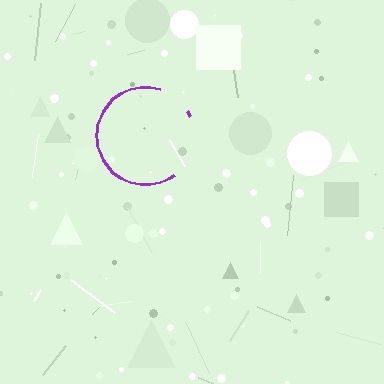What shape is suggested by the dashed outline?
The dashed outline suggests a circle.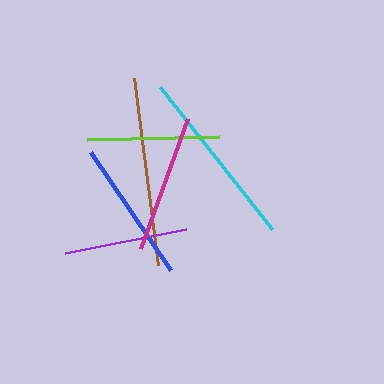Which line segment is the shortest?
The purple line is the shortest at approximately 122 pixels.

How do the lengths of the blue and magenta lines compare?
The blue and magenta lines are approximately the same length.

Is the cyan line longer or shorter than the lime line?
The cyan line is longer than the lime line.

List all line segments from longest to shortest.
From longest to shortest: brown, cyan, blue, magenta, lime, purple.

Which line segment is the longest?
The brown line is the longest at approximately 188 pixels.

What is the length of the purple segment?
The purple segment is approximately 122 pixels long.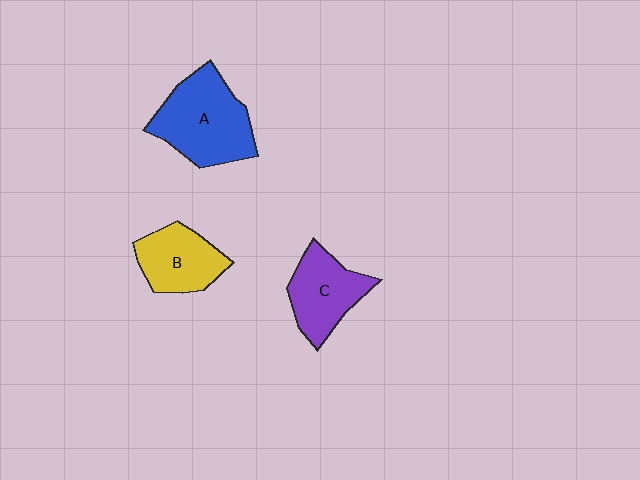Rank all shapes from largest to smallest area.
From largest to smallest: A (blue), C (purple), B (yellow).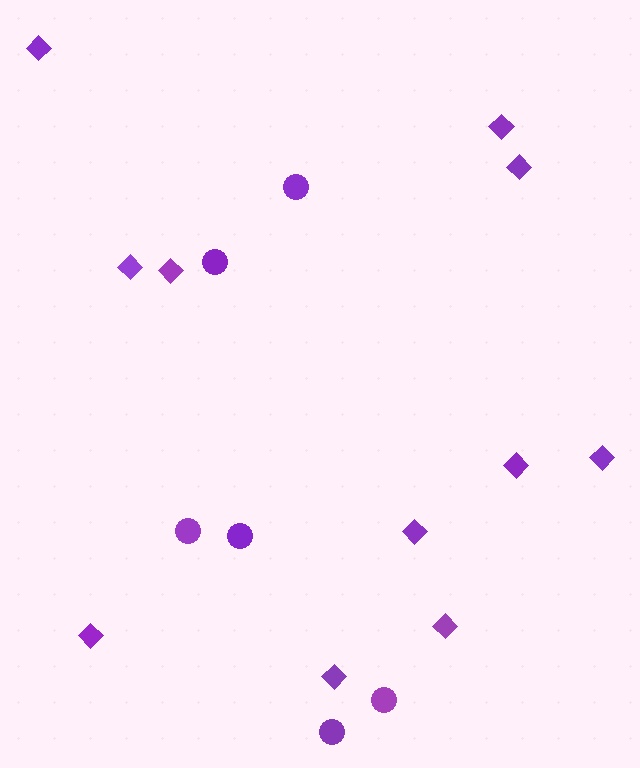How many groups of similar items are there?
There are 2 groups: one group of circles (6) and one group of diamonds (11).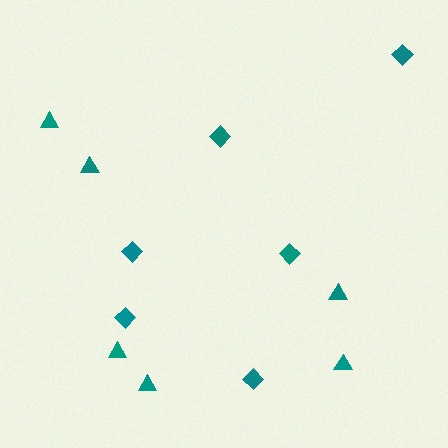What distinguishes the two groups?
There are 2 groups: one group of diamonds (6) and one group of triangles (6).